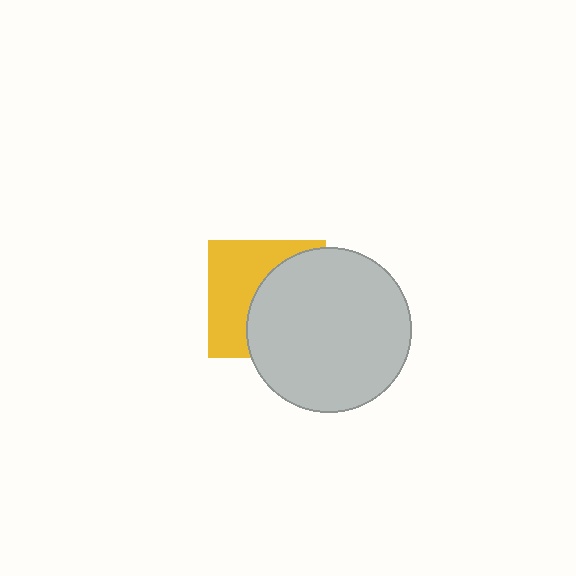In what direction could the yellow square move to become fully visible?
The yellow square could move left. That would shift it out from behind the light gray circle entirely.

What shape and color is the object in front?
The object in front is a light gray circle.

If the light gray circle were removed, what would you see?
You would see the complete yellow square.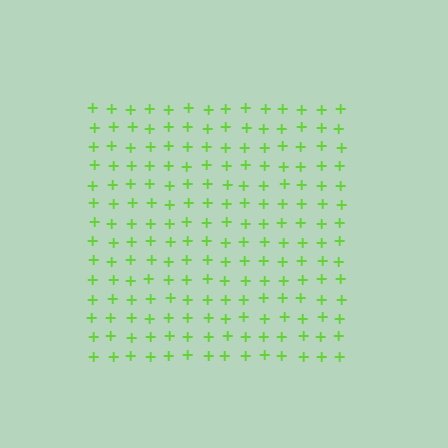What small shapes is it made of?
It is made of small plus signs.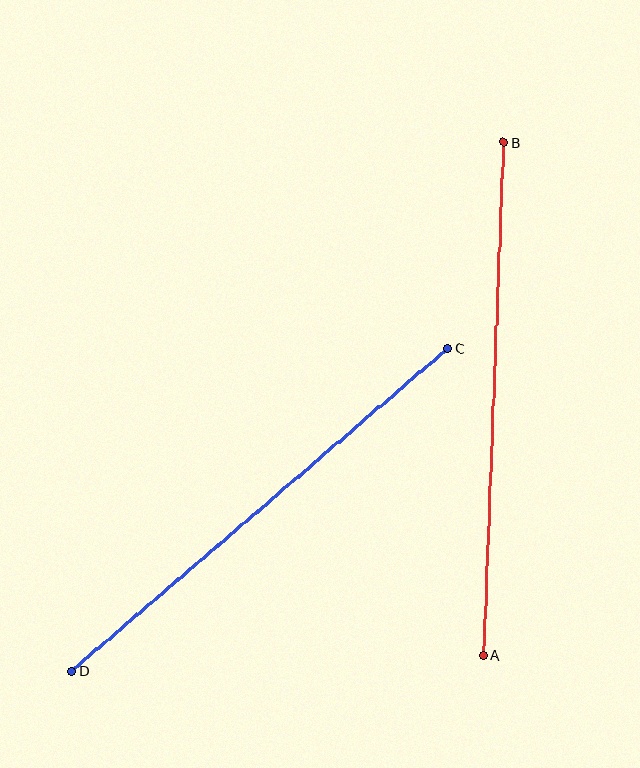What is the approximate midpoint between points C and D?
The midpoint is at approximately (259, 510) pixels.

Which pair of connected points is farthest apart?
Points A and B are farthest apart.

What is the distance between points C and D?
The distance is approximately 496 pixels.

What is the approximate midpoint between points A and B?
The midpoint is at approximately (494, 399) pixels.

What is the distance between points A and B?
The distance is approximately 513 pixels.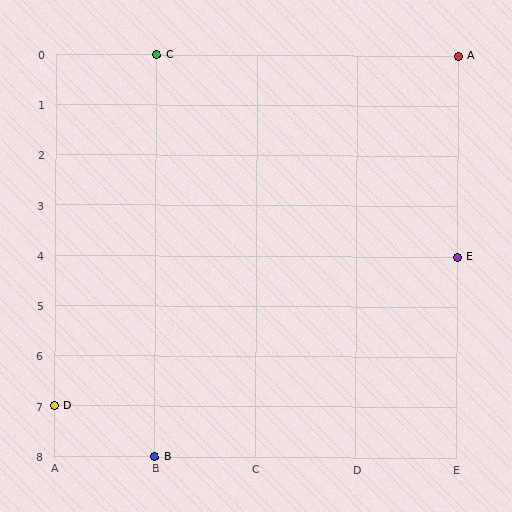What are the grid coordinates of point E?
Point E is at grid coordinates (E, 4).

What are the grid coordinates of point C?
Point C is at grid coordinates (B, 0).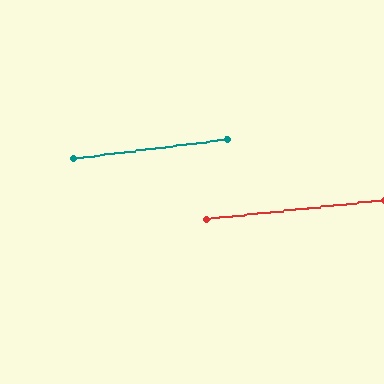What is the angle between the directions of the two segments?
Approximately 1 degree.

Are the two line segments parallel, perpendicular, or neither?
Parallel — their directions differ by only 1.1°.